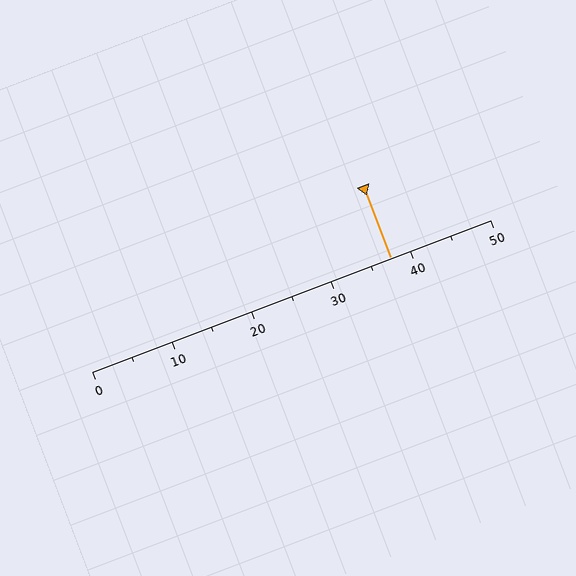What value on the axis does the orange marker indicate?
The marker indicates approximately 37.5.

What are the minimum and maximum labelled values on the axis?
The axis runs from 0 to 50.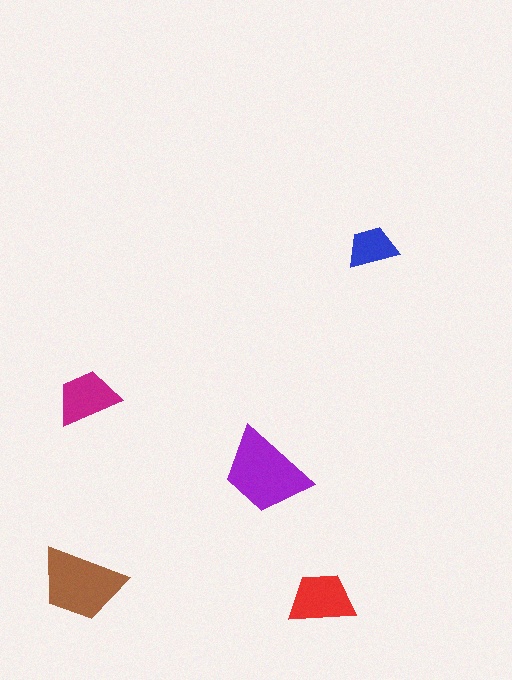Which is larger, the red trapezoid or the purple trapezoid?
The purple one.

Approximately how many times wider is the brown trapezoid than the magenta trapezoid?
About 1.5 times wider.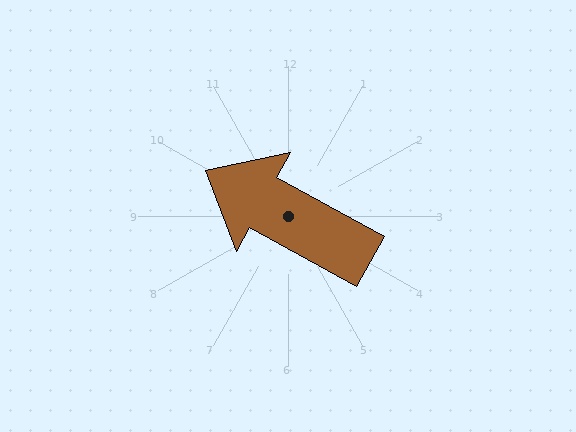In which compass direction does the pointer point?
Northwest.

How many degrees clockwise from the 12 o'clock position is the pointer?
Approximately 299 degrees.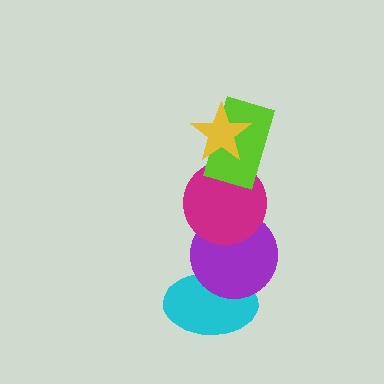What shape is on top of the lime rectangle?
The yellow star is on top of the lime rectangle.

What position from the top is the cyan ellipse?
The cyan ellipse is 5th from the top.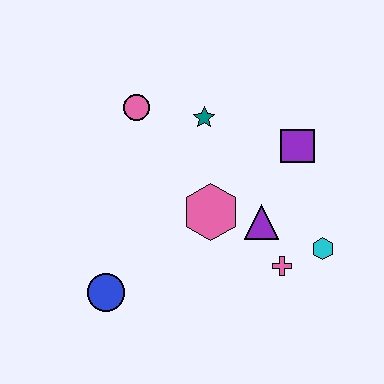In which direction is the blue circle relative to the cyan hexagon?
The blue circle is to the left of the cyan hexagon.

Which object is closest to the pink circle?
The teal star is closest to the pink circle.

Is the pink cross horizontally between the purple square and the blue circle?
Yes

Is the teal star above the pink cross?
Yes